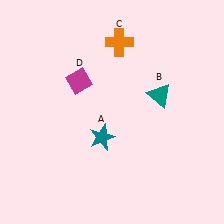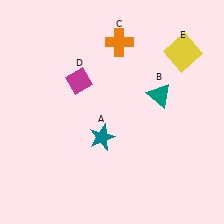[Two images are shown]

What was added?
A yellow square (E) was added in Image 2.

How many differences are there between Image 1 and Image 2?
There is 1 difference between the two images.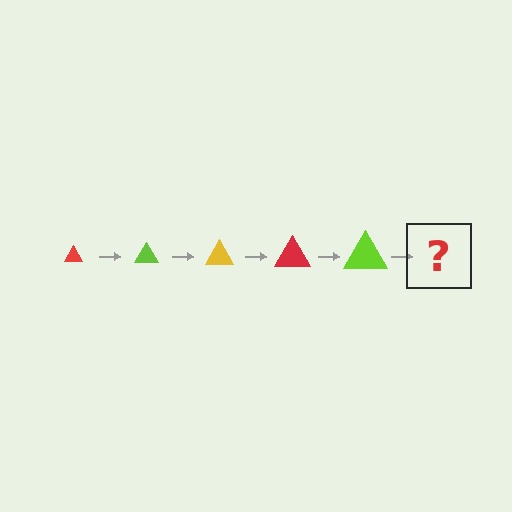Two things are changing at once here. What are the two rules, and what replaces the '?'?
The two rules are that the triangle grows larger each step and the color cycles through red, lime, and yellow. The '?' should be a yellow triangle, larger than the previous one.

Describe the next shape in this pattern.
It should be a yellow triangle, larger than the previous one.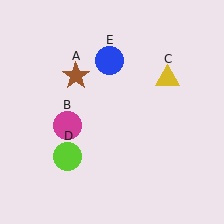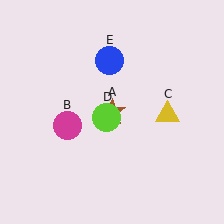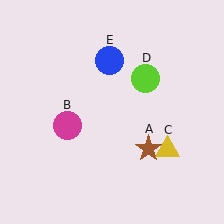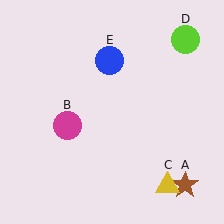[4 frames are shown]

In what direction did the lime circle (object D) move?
The lime circle (object D) moved up and to the right.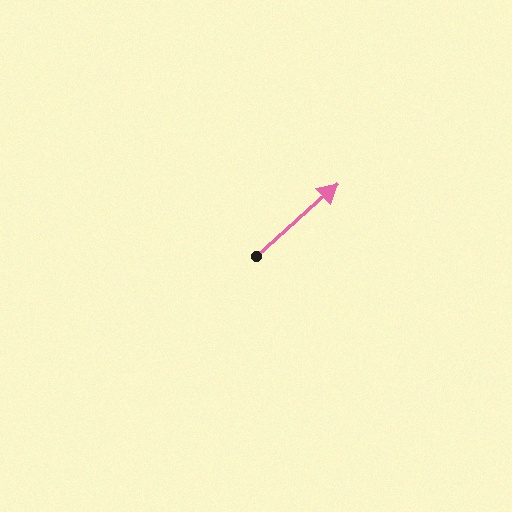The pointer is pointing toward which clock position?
Roughly 2 o'clock.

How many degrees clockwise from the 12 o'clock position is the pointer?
Approximately 48 degrees.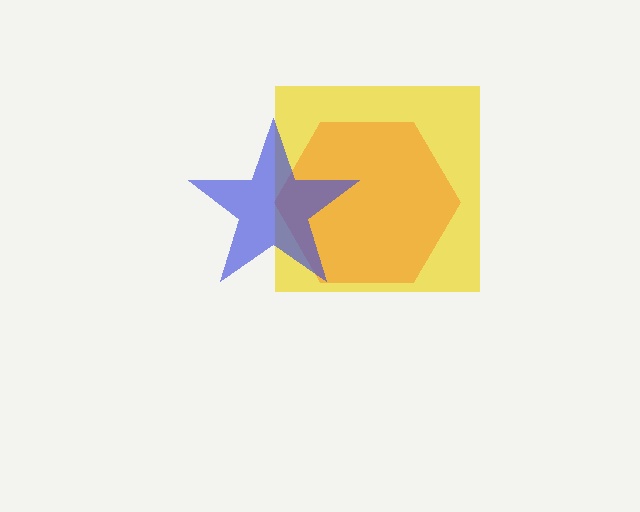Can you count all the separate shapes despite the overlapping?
Yes, there are 3 separate shapes.